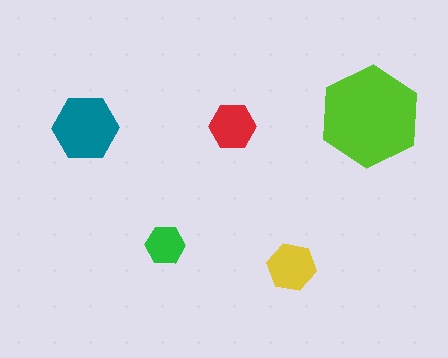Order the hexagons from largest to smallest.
the lime one, the teal one, the yellow one, the red one, the green one.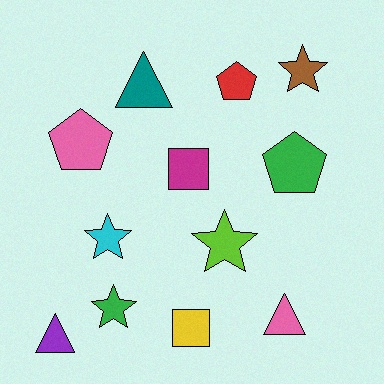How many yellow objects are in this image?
There is 1 yellow object.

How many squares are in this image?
There are 2 squares.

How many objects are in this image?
There are 12 objects.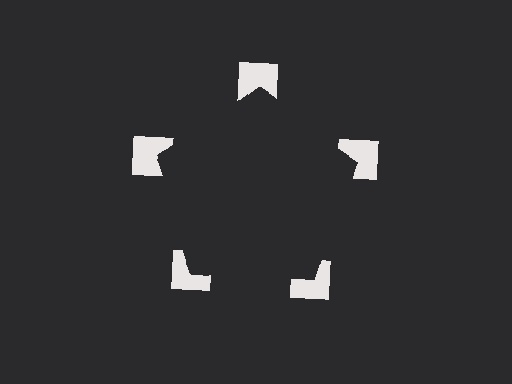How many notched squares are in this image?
There are 5 — one at each vertex of the illusory pentagon.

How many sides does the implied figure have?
5 sides.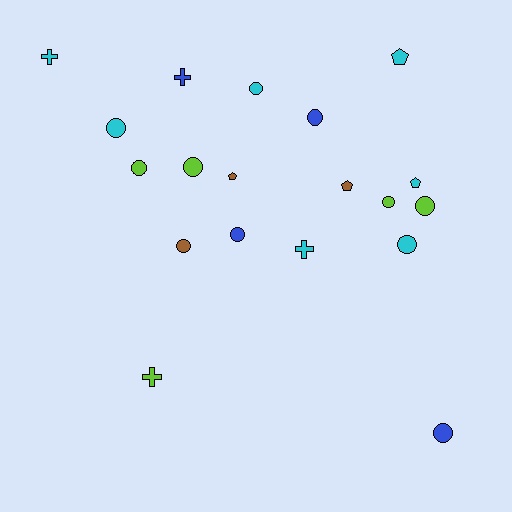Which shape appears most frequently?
Circle, with 11 objects.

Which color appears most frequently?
Cyan, with 7 objects.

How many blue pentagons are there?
There are no blue pentagons.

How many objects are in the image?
There are 19 objects.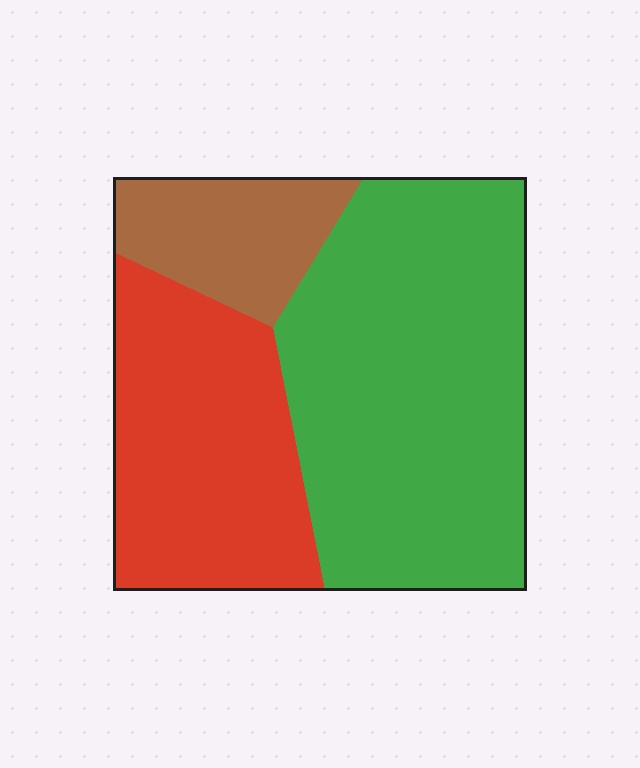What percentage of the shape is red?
Red takes up between a sixth and a third of the shape.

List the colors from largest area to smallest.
From largest to smallest: green, red, brown.